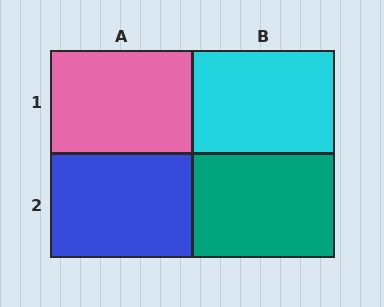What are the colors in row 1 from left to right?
Pink, cyan.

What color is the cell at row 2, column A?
Blue.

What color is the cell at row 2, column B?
Teal.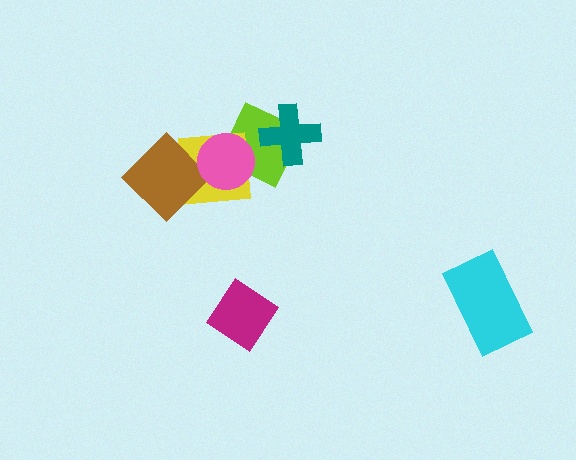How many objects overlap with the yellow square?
3 objects overlap with the yellow square.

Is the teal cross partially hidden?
No, no other shape covers it.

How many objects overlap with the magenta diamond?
0 objects overlap with the magenta diamond.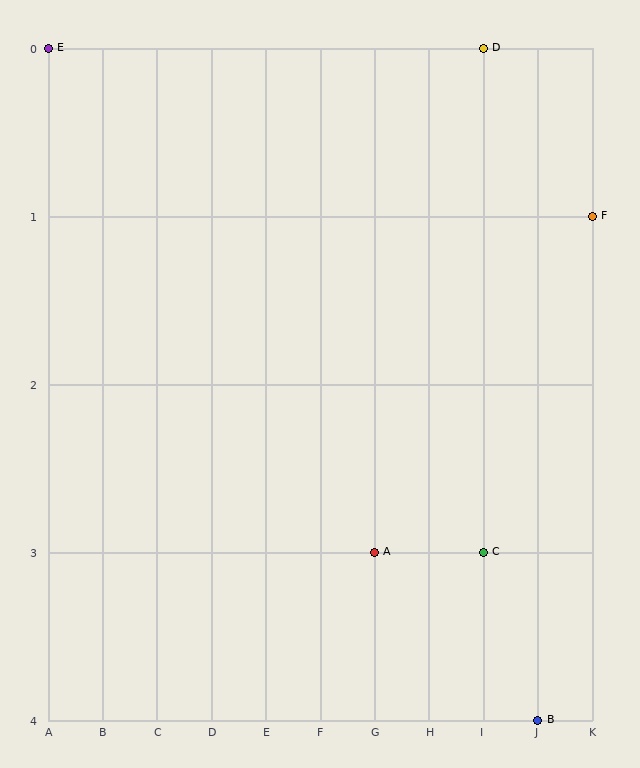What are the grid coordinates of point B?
Point B is at grid coordinates (J, 4).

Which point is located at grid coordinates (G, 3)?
Point A is at (G, 3).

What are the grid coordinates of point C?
Point C is at grid coordinates (I, 3).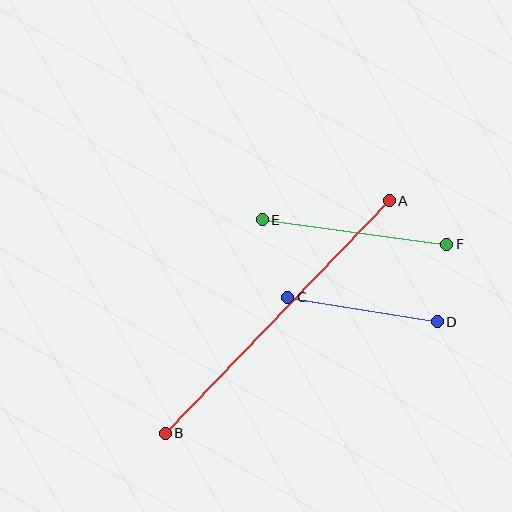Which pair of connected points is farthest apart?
Points A and B are farthest apart.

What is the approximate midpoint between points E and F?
The midpoint is at approximately (354, 232) pixels.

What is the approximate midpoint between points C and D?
The midpoint is at approximately (363, 309) pixels.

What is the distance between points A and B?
The distance is approximately 323 pixels.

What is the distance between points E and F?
The distance is approximately 186 pixels.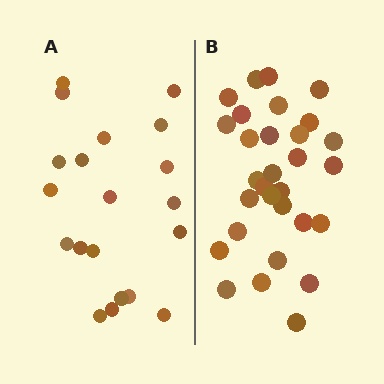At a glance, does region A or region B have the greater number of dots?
Region B (the right region) has more dots.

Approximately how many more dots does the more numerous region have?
Region B has roughly 10 or so more dots than region A.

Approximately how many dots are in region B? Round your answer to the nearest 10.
About 30 dots.